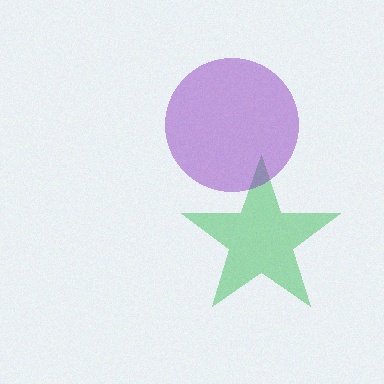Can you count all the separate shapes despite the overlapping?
Yes, there are 2 separate shapes.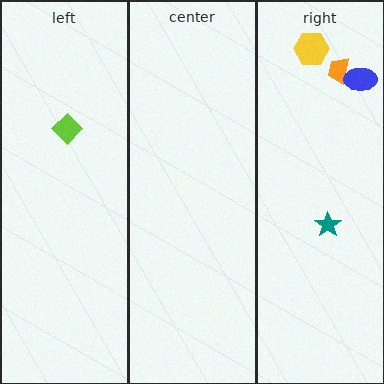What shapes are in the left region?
The lime diamond.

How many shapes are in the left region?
1.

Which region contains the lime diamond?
The left region.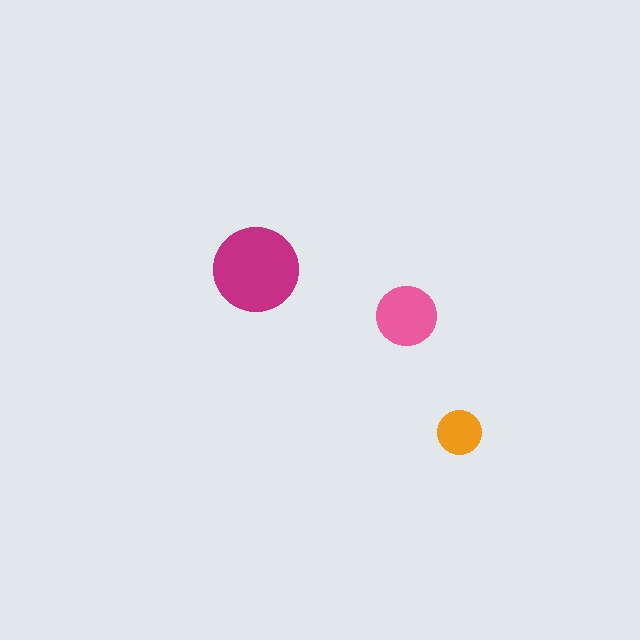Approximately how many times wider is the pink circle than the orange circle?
About 1.5 times wider.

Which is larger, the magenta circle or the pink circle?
The magenta one.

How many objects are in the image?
There are 3 objects in the image.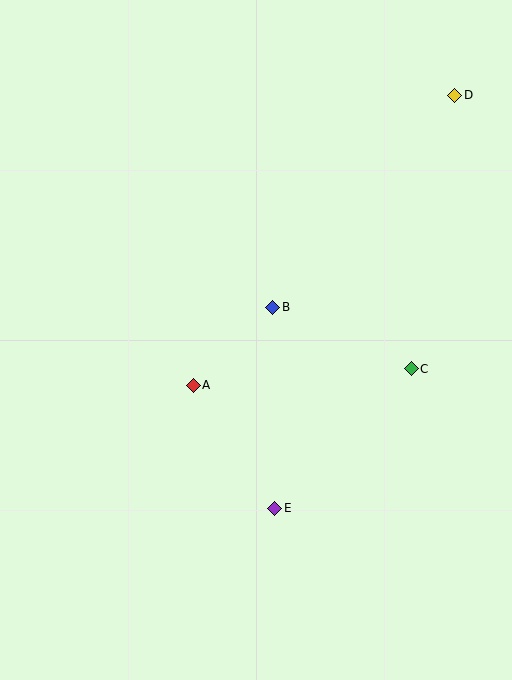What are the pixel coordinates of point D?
Point D is at (455, 95).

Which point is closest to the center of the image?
Point B at (273, 307) is closest to the center.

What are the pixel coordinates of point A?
Point A is at (193, 385).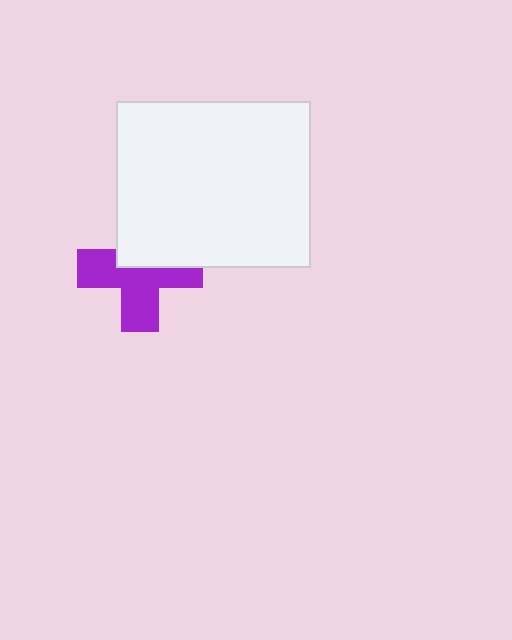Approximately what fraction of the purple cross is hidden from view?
Roughly 40% of the purple cross is hidden behind the white rectangle.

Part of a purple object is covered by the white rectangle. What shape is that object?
It is a cross.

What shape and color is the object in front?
The object in front is a white rectangle.